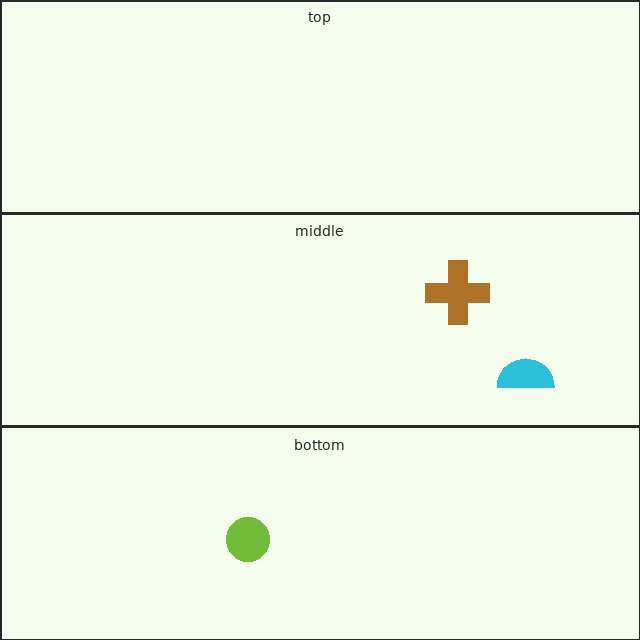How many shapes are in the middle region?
2.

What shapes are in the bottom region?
The lime circle.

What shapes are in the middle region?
The cyan semicircle, the brown cross.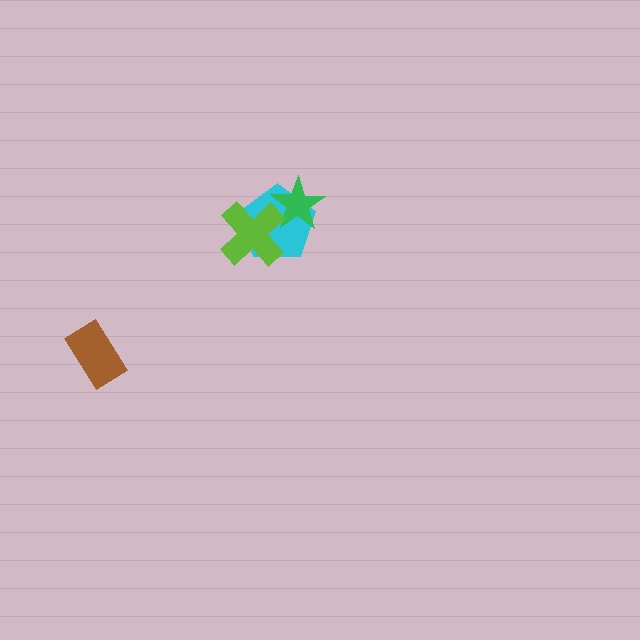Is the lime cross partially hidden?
No, no other shape covers it.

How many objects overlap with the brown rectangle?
0 objects overlap with the brown rectangle.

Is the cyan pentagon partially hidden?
Yes, it is partially covered by another shape.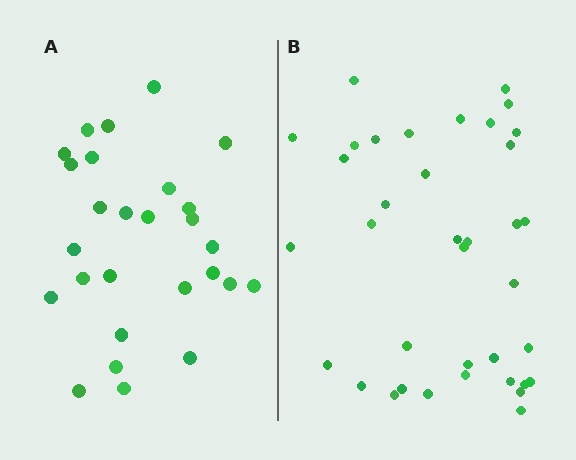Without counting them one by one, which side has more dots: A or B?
Region B (the right region) has more dots.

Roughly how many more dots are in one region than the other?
Region B has roughly 10 or so more dots than region A.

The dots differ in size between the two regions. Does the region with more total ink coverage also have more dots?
No. Region A has more total ink coverage because its dots are larger, but region B actually contains more individual dots. Total area can be misleading — the number of items is what matters here.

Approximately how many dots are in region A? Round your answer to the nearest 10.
About 30 dots. (The exact count is 27, which rounds to 30.)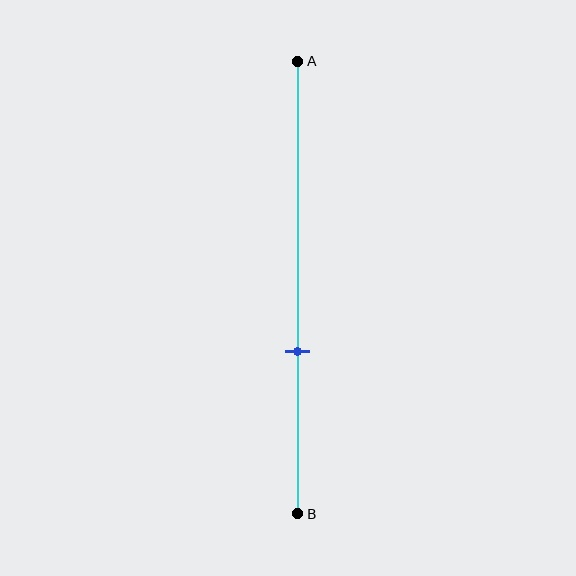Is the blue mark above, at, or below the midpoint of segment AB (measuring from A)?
The blue mark is below the midpoint of segment AB.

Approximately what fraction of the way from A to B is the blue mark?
The blue mark is approximately 65% of the way from A to B.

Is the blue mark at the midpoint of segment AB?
No, the mark is at about 65% from A, not at the 50% midpoint.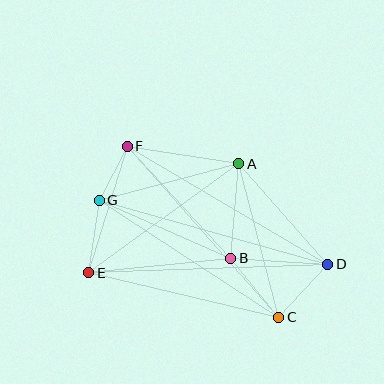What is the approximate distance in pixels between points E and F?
The distance between E and F is approximately 132 pixels.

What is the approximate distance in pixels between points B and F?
The distance between B and F is approximately 152 pixels.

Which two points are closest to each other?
Points F and G are closest to each other.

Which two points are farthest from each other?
Points D and E are farthest from each other.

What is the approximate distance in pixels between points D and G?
The distance between D and G is approximately 238 pixels.